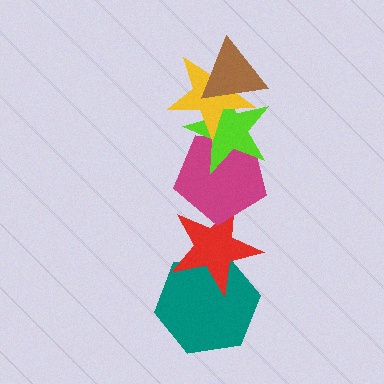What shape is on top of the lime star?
The yellow star is on top of the lime star.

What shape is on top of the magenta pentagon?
The lime star is on top of the magenta pentagon.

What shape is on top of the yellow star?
The brown triangle is on top of the yellow star.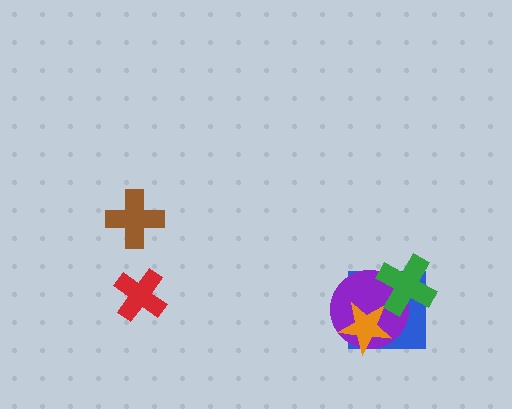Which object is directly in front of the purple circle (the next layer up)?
The orange star is directly in front of the purple circle.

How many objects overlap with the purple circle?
3 objects overlap with the purple circle.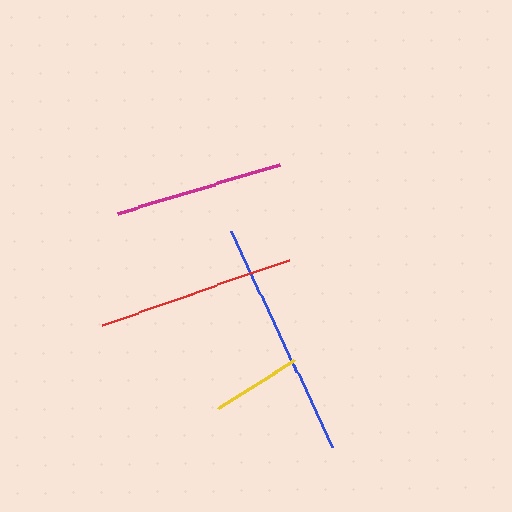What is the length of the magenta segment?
The magenta segment is approximately 168 pixels long.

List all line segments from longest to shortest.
From longest to shortest: blue, red, magenta, yellow.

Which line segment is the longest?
The blue line is the longest at approximately 238 pixels.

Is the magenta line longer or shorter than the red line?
The red line is longer than the magenta line.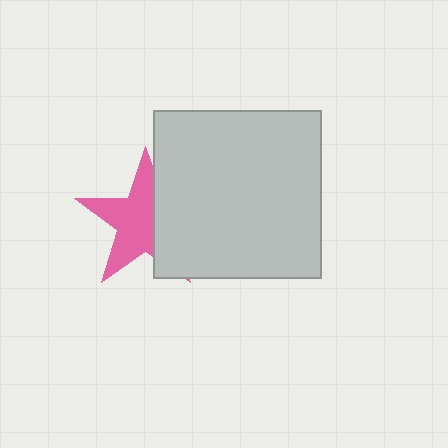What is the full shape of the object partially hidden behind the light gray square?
The partially hidden object is a pink star.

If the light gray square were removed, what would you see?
You would see the complete pink star.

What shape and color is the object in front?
The object in front is a light gray square.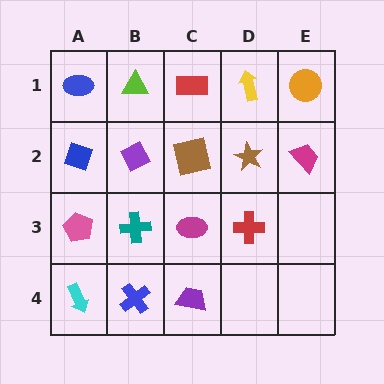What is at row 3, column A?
A pink pentagon.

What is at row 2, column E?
A magenta trapezoid.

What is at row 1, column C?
A red rectangle.